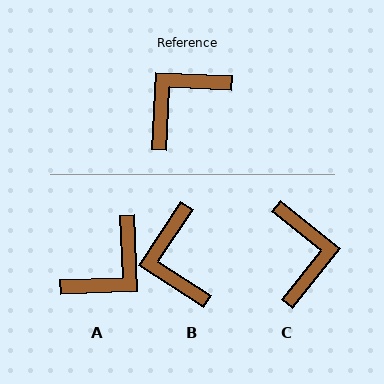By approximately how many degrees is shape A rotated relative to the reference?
Approximately 176 degrees clockwise.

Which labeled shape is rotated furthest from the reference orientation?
A, about 176 degrees away.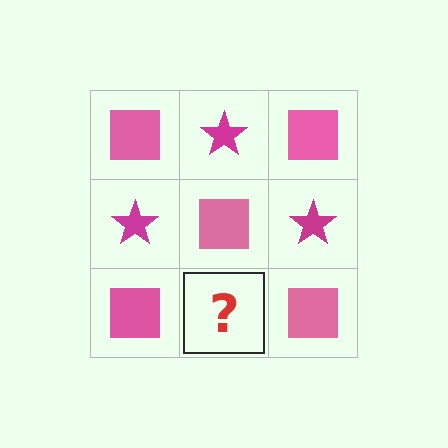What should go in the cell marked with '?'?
The missing cell should contain a magenta star.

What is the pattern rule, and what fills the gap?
The rule is that it alternates pink square and magenta star in a checkerboard pattern. The gap should be filled with a magenta star.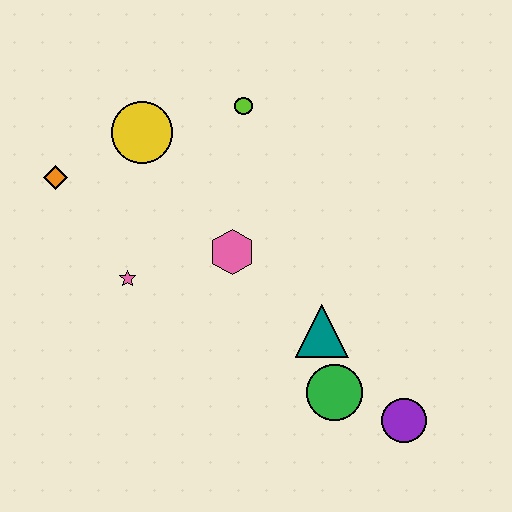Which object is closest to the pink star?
The pink hexagon is closest to the pink star.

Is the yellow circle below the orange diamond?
No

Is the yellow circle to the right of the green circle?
No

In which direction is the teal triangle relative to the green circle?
The teal triangle is above the green circle.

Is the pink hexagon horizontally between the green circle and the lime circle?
No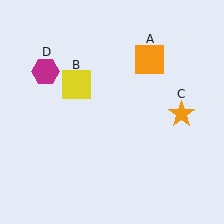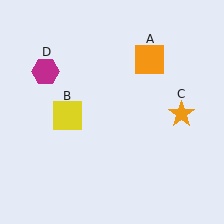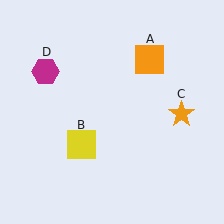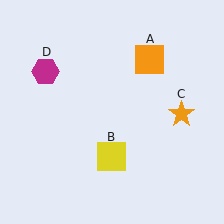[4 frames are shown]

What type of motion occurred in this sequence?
The yellow square (object B) rotated counterclockwise around the center of the scene.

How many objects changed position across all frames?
1 object changed position: yellow square (object B).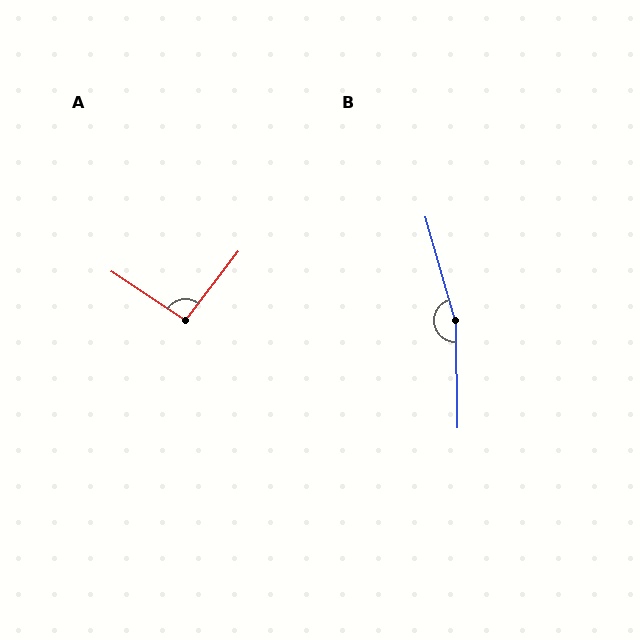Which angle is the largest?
B, at approximately 165 degrees.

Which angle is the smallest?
A, at approximately 94 degrees.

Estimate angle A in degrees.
Approximately 94 degrees.